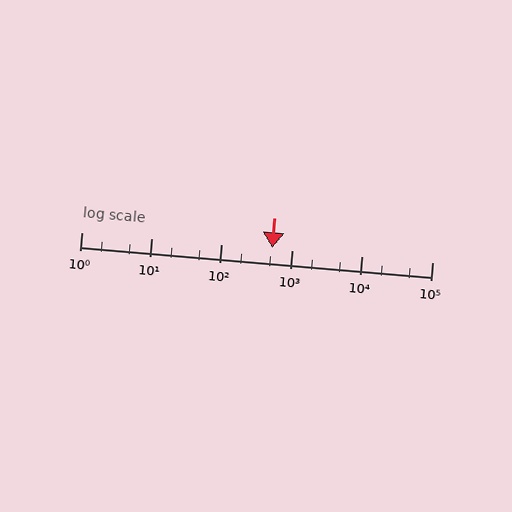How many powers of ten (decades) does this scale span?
The scale spans 5 decades, from 1 to 100000.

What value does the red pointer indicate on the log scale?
The pointer indicates approximately 530.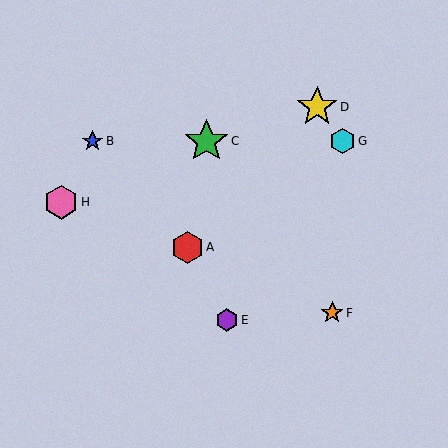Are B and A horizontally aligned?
No, B is at y≈141 and A is at y≈247.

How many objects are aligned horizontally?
3 objects (B, C, G) are aligned horizontally.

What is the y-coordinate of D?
Object D is at y≈107.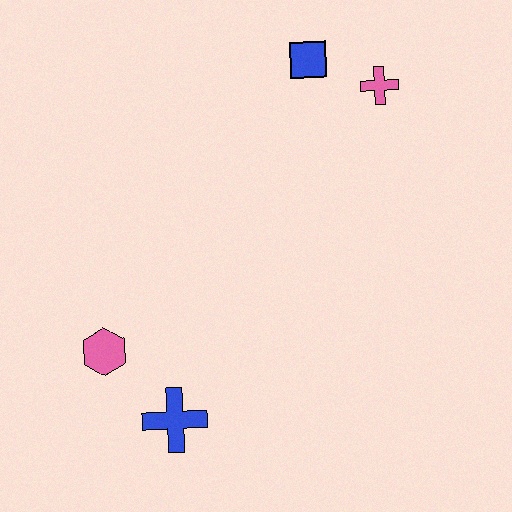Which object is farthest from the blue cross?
The pink cross is farthest from the blue cross.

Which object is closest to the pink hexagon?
The blue cross is closest to the pink hexagon.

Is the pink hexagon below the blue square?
Yes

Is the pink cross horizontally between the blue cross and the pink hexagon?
No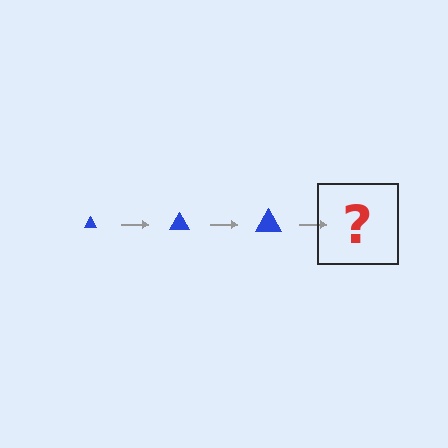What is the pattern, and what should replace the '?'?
The pattern is that the triangle gets progressively larger each step. The '?' should be a blue triangle, larger than the previous one.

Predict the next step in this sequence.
The next step is a blue triangle, larger than the previous one.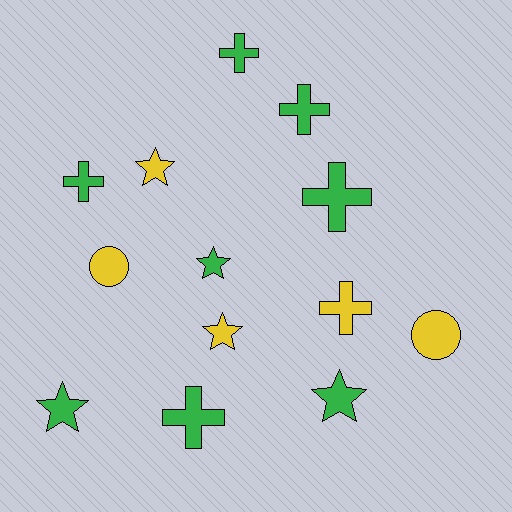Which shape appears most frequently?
Cross, with 6 objects.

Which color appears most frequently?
Green, with 8 objects.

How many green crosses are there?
There are 5 green crosses.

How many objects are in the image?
There are 13 objects.